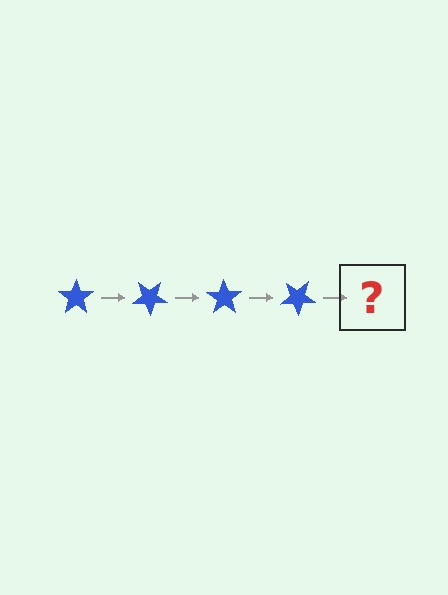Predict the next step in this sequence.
The next step is a blue star rotated 140 degrees.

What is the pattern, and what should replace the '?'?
The pattern is that the star rotates 35 degrees each step. The '?' should be a blue star rotated 140 degrees.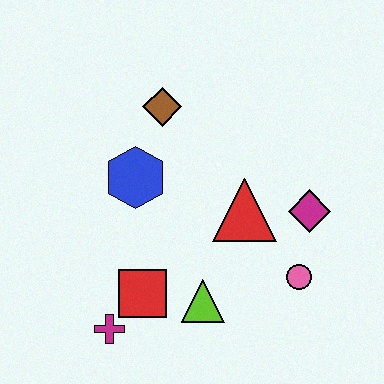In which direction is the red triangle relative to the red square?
The red triangle is to the right of the red square.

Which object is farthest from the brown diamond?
The magenta cross is farthest from the brown diamond.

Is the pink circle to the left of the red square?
No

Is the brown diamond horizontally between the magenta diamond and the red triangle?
No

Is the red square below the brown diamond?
Yes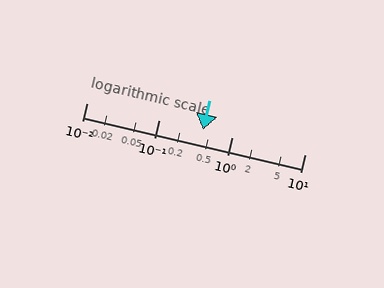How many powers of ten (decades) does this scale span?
The scale spans 3 decades, from 0.01 to 10.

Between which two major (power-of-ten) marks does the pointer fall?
The pointer is between 0.1 and 1.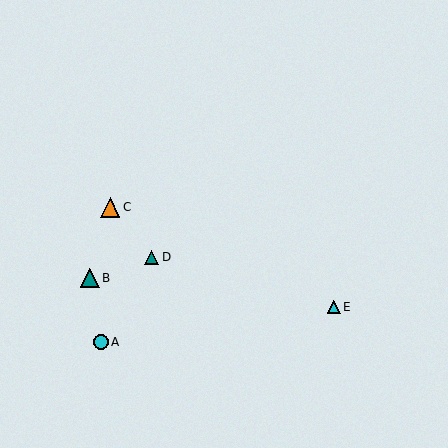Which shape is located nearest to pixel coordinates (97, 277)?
The teal triangle (labeled B) at (90, 278) is nearest to that location.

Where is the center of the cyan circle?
The center of the cyan circle is at (101, 342).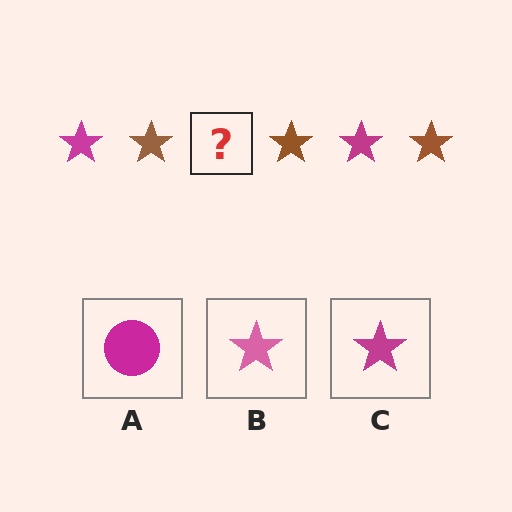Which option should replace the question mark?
Option C.